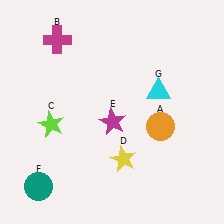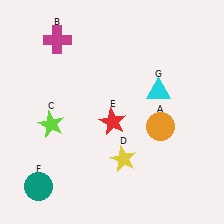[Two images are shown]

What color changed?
The star (E) changed from magenta in Image 1 to red in Image 2.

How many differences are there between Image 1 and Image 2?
There is 1 difference between the two images.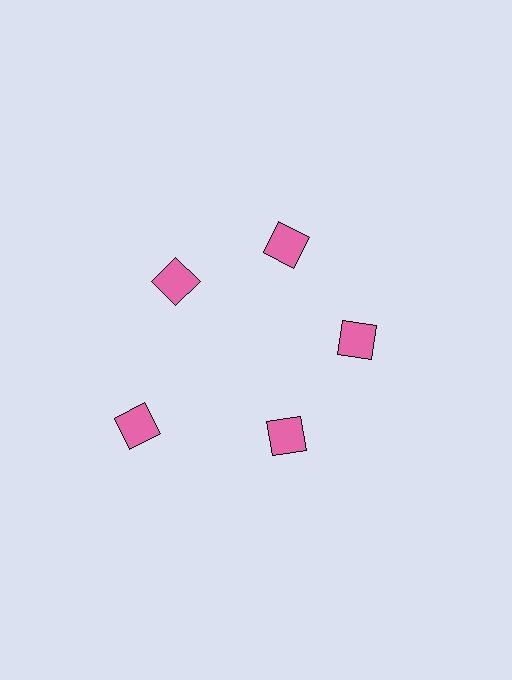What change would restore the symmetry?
The symmetry would be restored by moving it inward, back onto the ring so that all 5 diamonds sit at equal angles and equal distance from the center.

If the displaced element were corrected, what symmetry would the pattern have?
It would have 5-fold rotational symmetry — the pattern would map onto itself every 72 degrees.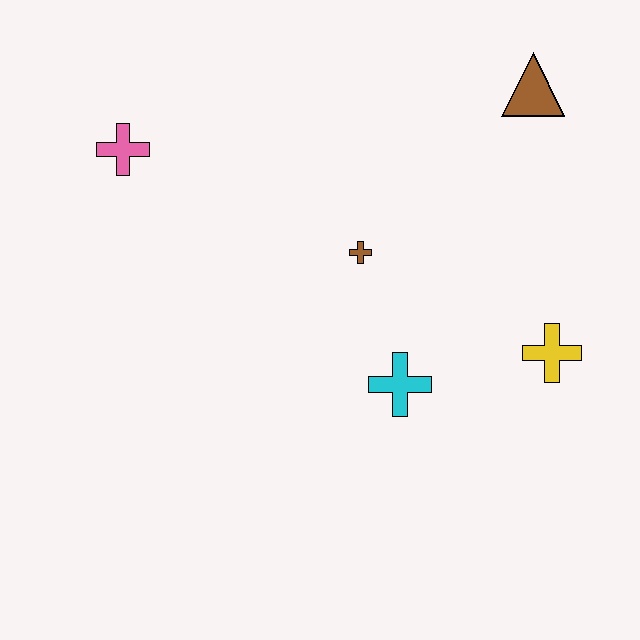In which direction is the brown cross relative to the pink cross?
The brown cross is to the right of the pink cross.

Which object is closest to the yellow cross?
The cyan cross is closest to the yellow cross.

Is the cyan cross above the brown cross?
No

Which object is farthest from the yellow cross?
The pink cross is farthest from the yellow cross.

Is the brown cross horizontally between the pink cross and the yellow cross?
Yes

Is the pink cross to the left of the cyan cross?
Yes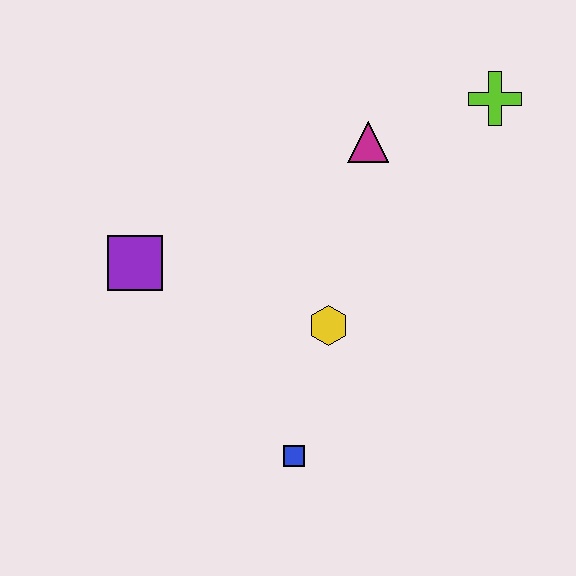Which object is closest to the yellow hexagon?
The blue square is closest to the yellow hexagon.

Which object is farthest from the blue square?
The lime cross is farthest from the blue square.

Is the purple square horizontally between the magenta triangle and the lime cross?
No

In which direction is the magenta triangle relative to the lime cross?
The magenta triangle is to the left of the lime cross.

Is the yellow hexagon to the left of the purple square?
No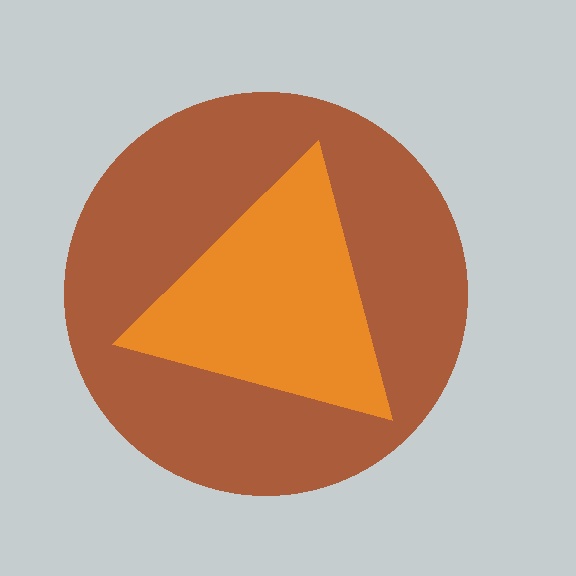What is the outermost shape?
The brown circle.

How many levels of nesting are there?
2.